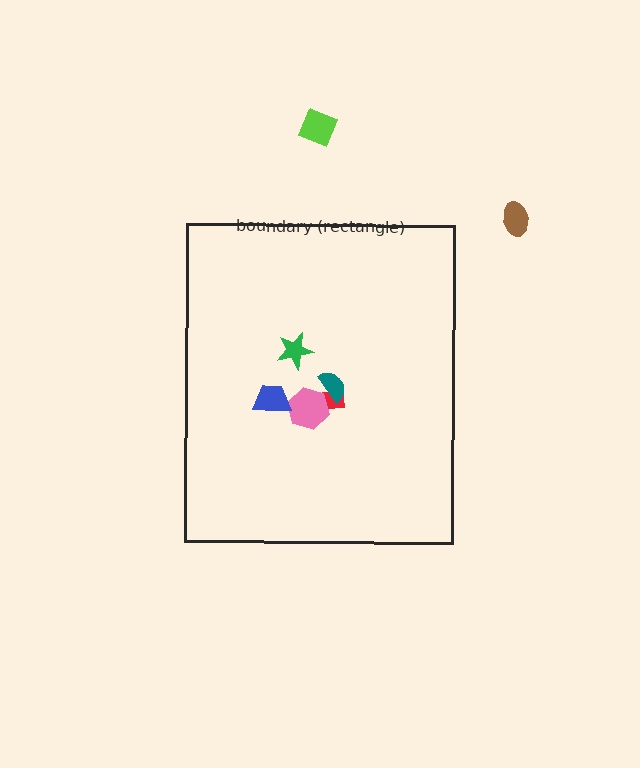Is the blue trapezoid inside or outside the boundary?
Inside.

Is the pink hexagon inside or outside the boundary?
Inside.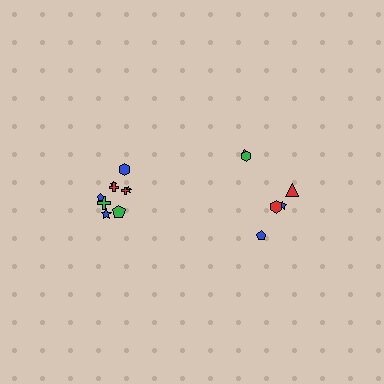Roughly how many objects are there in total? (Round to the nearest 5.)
Roughly 15 objects in total.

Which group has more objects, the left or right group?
The left group.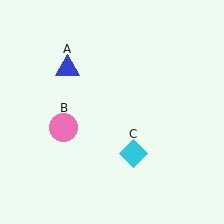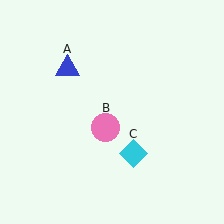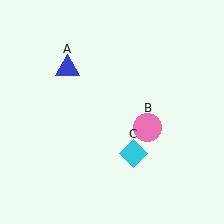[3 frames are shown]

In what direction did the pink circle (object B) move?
The pink circle (object B) moved right.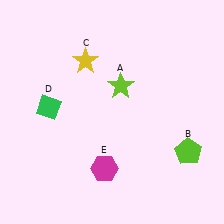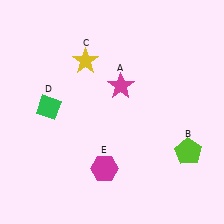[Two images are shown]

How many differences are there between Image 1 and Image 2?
There is 1 difference between the two images.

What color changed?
The star (A) changed from lime in Image 1 to magenta in Image 2.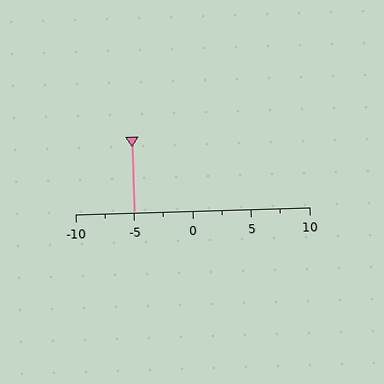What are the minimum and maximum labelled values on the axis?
The axis runs from -10 to 10.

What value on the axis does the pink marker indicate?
The marker indicates approximately -5.